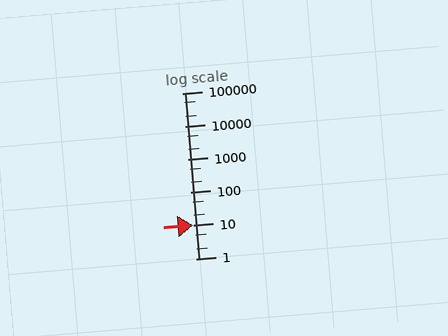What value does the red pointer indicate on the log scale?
The pointer indicates approximately 9.9.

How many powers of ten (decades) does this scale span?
The scale spans 5 decades, from 1 to 100000.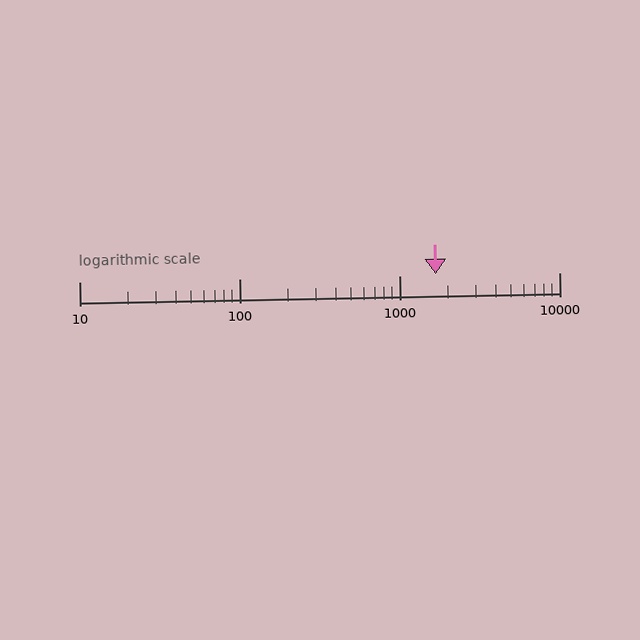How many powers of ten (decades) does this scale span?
The scale spans 3 decades, from 10 to 10000.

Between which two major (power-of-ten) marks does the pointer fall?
The pointer is between 1000 and 10000.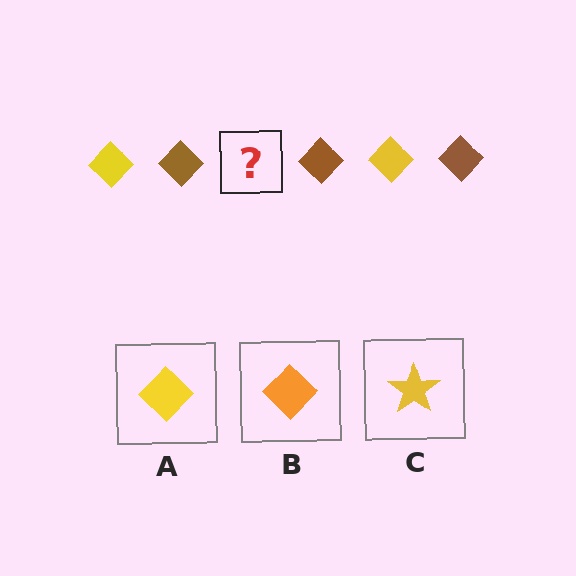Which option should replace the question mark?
Option A.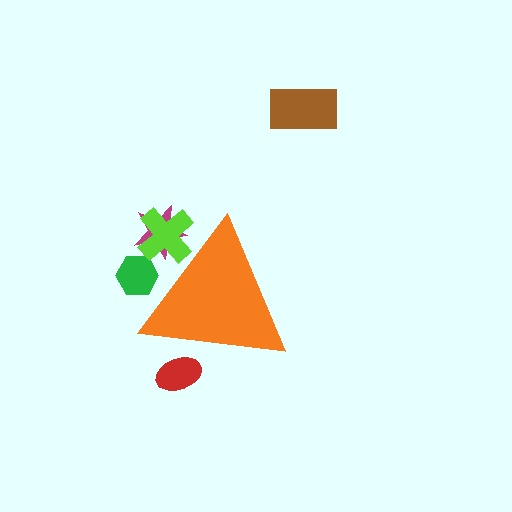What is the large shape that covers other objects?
An orange triangle.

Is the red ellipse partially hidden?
Yes, the red ellipse is partially hidden behind the orange triangle.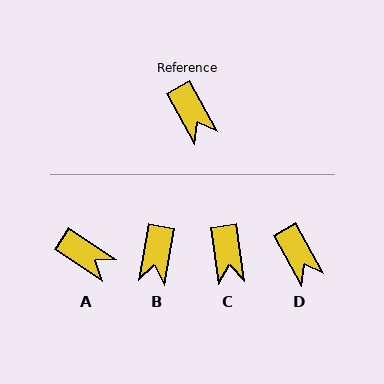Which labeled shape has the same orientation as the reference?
D.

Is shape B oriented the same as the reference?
No, it is off by about 39 degrees.